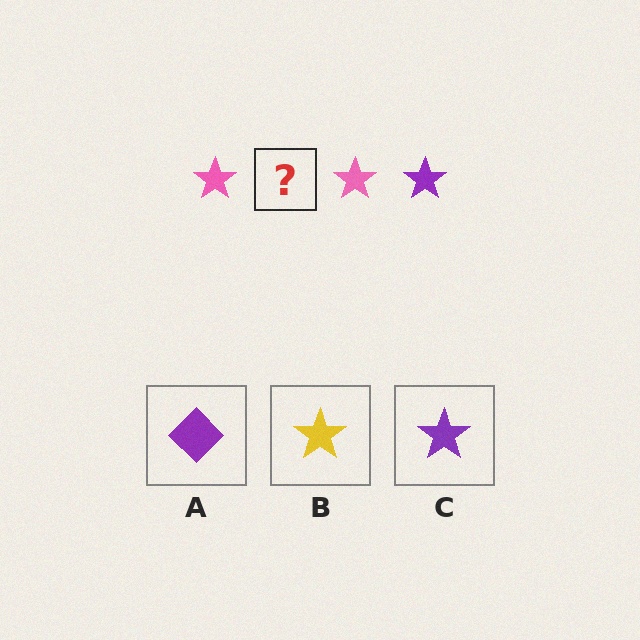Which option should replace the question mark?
Option C.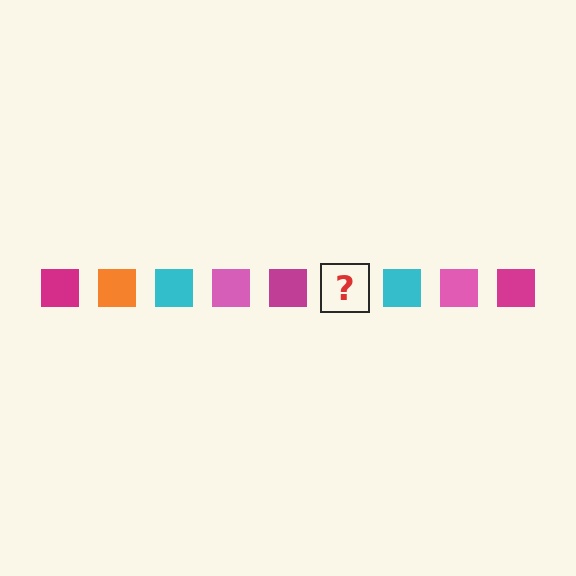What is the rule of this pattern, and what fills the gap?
The rule is that the pattern cycles through magenta, orange, cyan, pink squares. The gap should be filled with an orange square.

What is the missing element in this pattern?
The missing element is an orange square.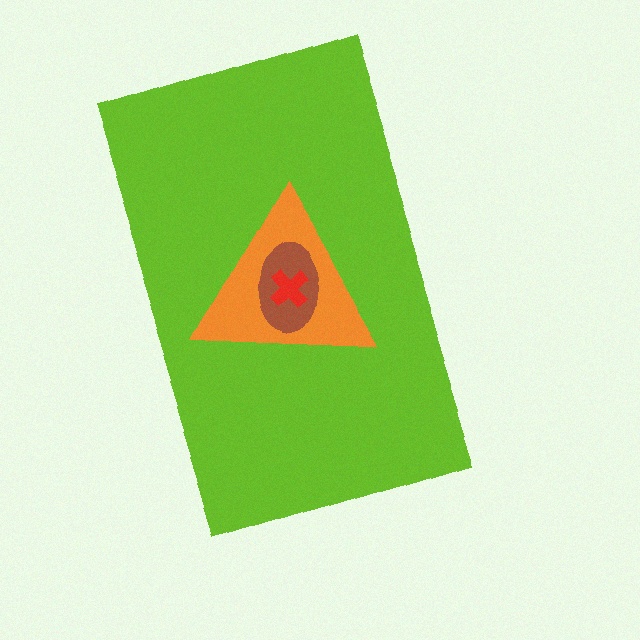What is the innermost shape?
The red cross.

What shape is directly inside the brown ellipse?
The red cross.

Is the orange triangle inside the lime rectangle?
Yes.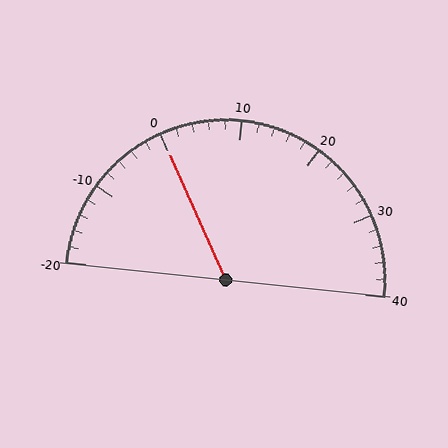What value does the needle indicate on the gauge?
The needle indicates approximately 0.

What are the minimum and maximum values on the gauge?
The gauge ranges from -20 to 40.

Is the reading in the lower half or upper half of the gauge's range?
The reading is in the lower half of the range (-20 to 40).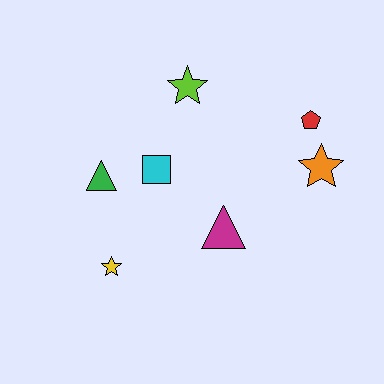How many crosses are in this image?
There are no crosses.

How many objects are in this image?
There are 7 objects.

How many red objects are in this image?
There is 1 red object.